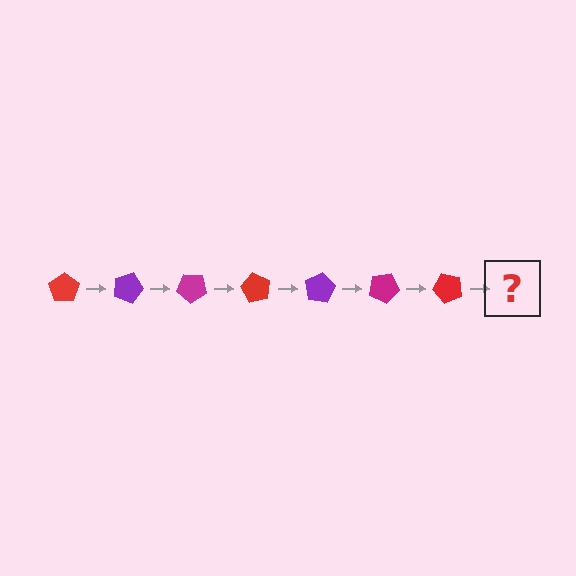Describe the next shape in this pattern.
It should be a purple pentagon, rotated 140 degrees from the start.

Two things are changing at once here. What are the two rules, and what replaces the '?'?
The two rules are that it rotates 20 degrees each step and the color cycles through red, purple, and magenta. The '?' should be a purple pentagon, rotated 140 degrees from the start.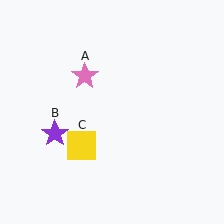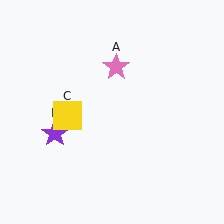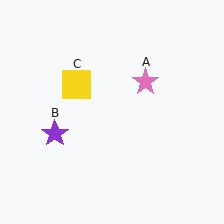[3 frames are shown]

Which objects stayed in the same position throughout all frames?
Purple star (object B) remained stationary.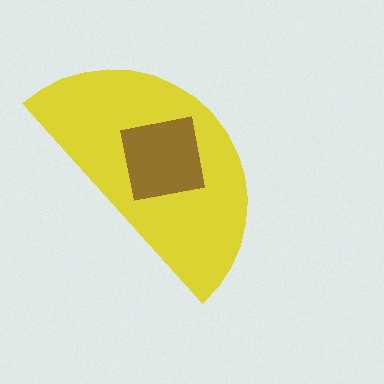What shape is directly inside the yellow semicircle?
The brown square.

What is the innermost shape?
The brown square.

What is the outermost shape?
The yellow semicircle.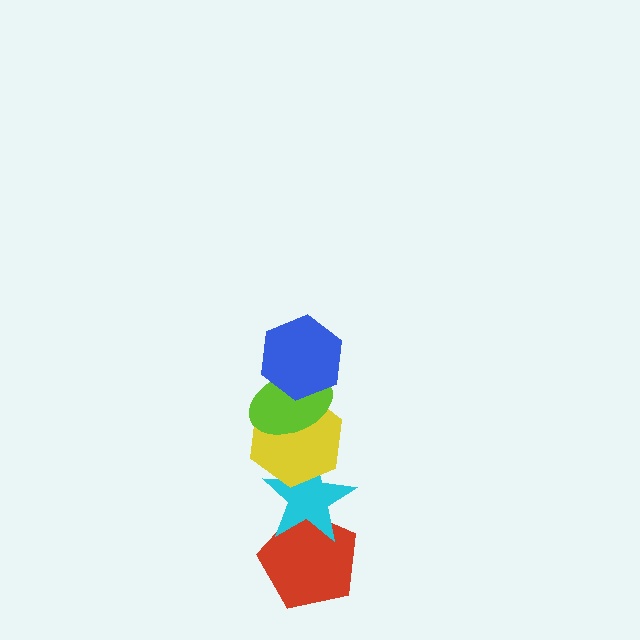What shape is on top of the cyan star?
The yellow hexagon is on top of the cyan star.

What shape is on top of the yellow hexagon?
The lime ellipse is on top of the yellow hexagon.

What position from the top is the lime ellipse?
The lime ellipse is 2nd from the top.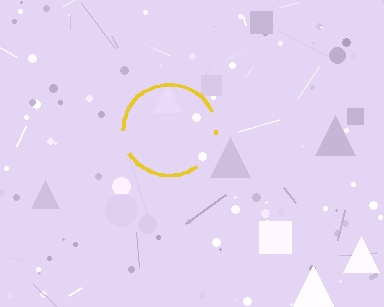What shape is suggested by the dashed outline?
The dashed outline suggests a circle.